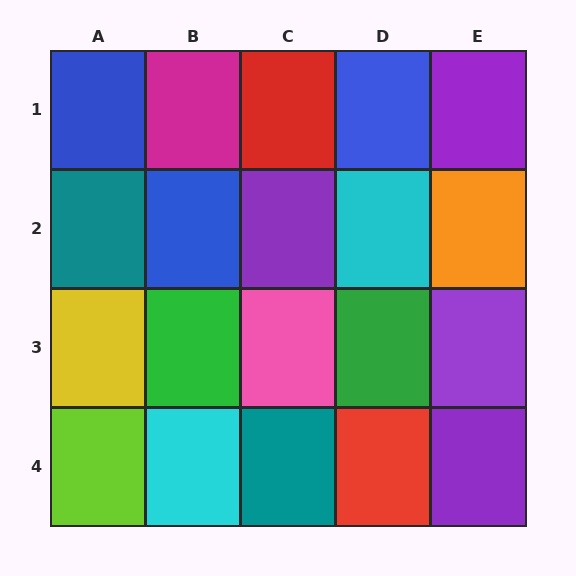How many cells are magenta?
1 cell is magenta.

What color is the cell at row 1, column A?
Blue.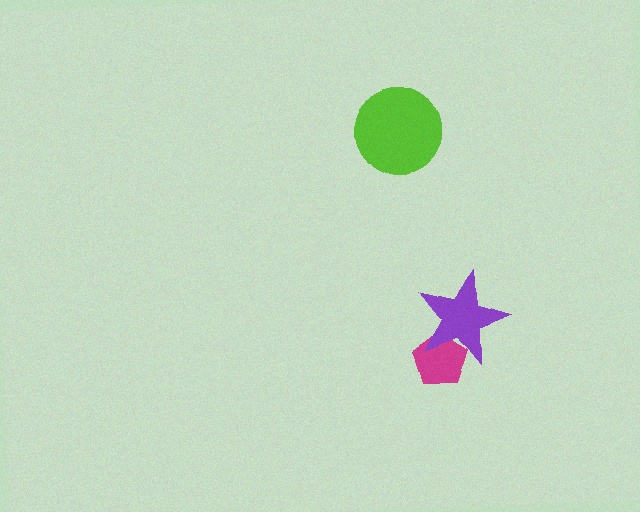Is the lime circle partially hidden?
No, no other shape covers it.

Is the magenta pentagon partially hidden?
Yes, it is partially covered by another shape.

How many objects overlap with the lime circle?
0 objects overlap with the lime circle.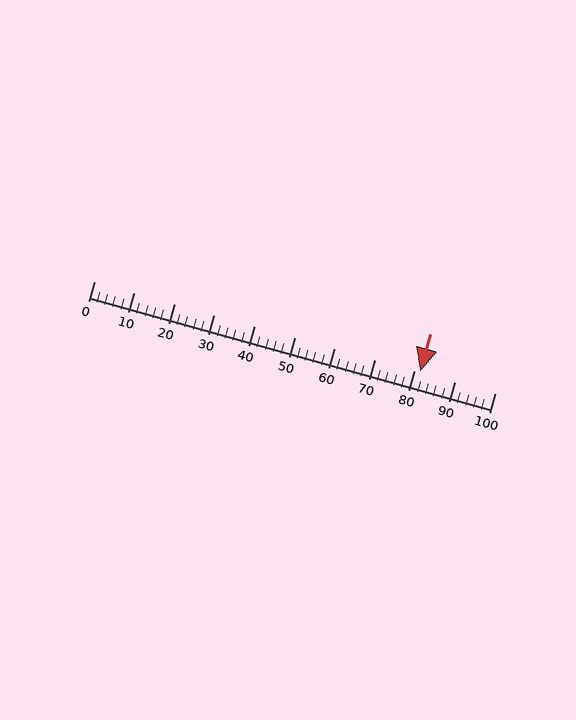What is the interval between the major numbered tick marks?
The major tick marks are spaced 10 units apart.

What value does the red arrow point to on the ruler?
The red arrow points to approximately 81.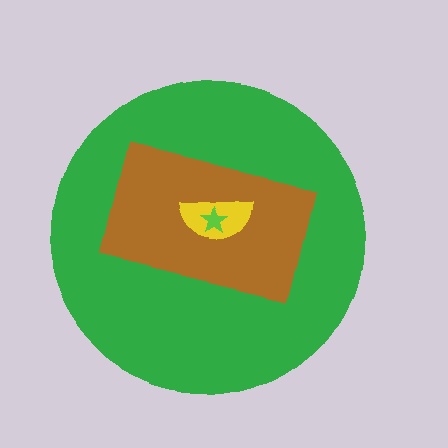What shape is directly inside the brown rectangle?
The yellow semicircle.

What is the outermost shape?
The green circle.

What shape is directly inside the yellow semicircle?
The lime star.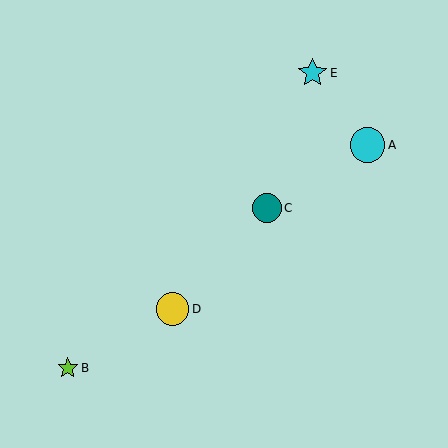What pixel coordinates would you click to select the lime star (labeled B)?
Click at (68, 368) to select the lime star B.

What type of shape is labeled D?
Shape D is a yellow circle.